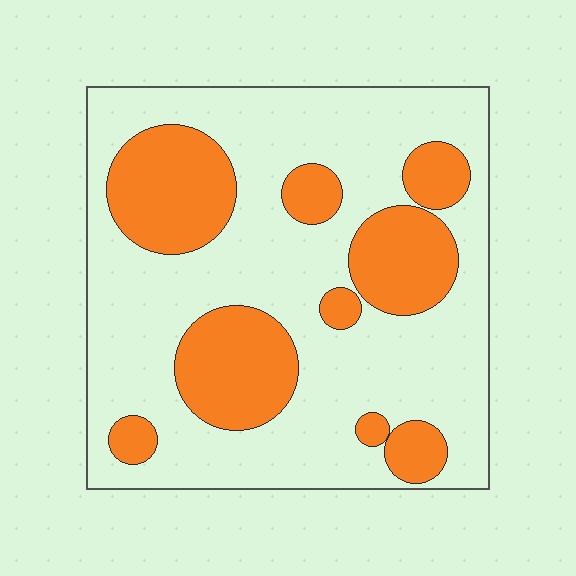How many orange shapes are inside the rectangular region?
9.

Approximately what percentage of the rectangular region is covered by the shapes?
Approximately 30%.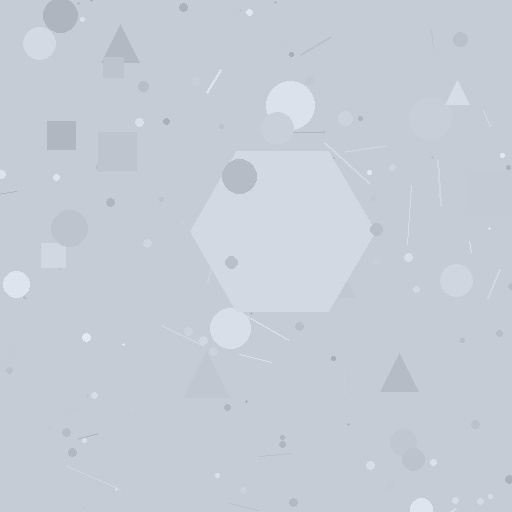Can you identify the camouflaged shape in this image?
The camouflaged shape is a hexagon.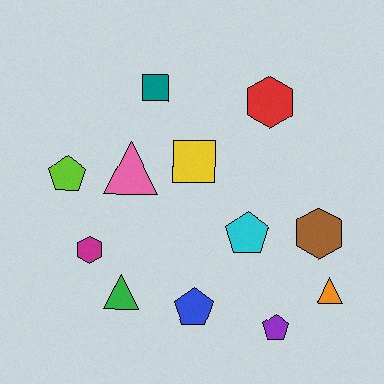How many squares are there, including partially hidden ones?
There are 2 squares.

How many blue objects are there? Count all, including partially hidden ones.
There is 1 blue object.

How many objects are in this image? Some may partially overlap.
There are 12 objects.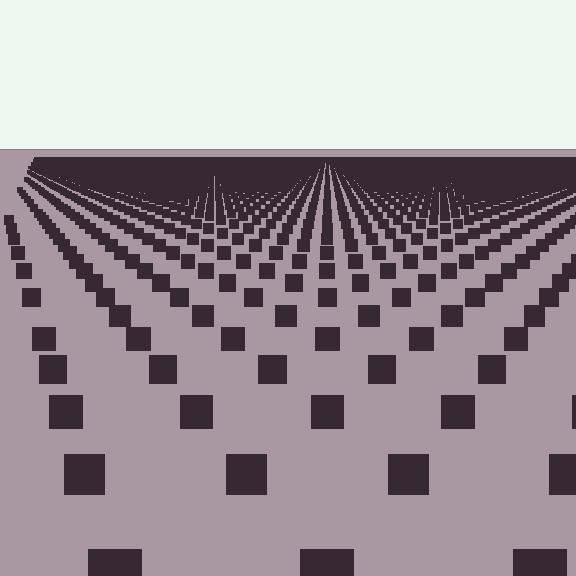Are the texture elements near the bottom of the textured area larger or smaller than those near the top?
Larger. Near the bottom, elements are closer to the viewer and appear at a bigger on-screen size.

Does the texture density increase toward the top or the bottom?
Density increases toward the top.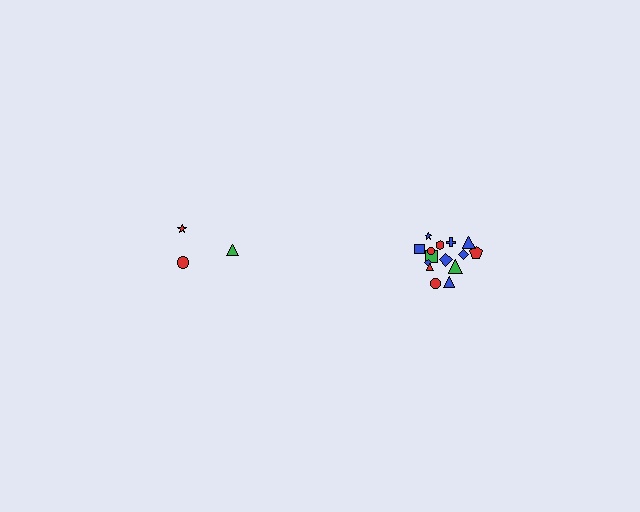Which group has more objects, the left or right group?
The right group.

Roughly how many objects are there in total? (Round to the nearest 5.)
Roughly 20 objects in total.